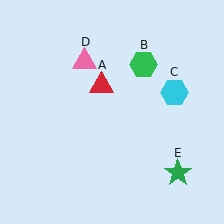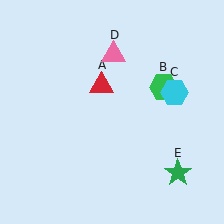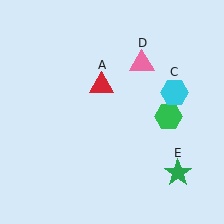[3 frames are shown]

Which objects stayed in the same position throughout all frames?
Red triangle (object A) and cyan hexagon (object C) and green star (object E) remained stationary.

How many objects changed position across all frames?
2 objects changed position: green hexagon (object B), pink triangle (object D).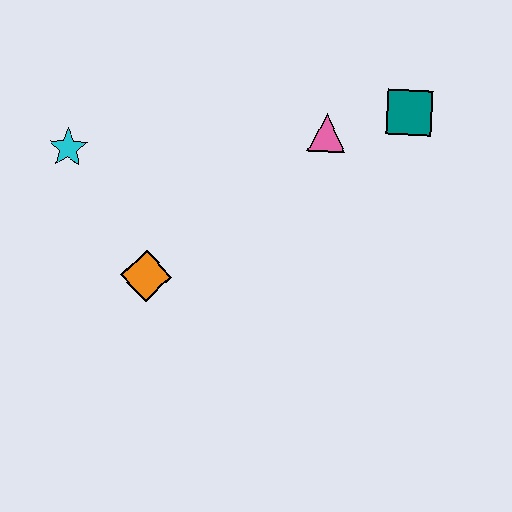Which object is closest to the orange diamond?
The cyan star is closest to the orange diamond.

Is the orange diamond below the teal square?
Yes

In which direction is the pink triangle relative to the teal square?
The pink triangle is to the left of the teal square.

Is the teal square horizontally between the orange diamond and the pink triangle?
No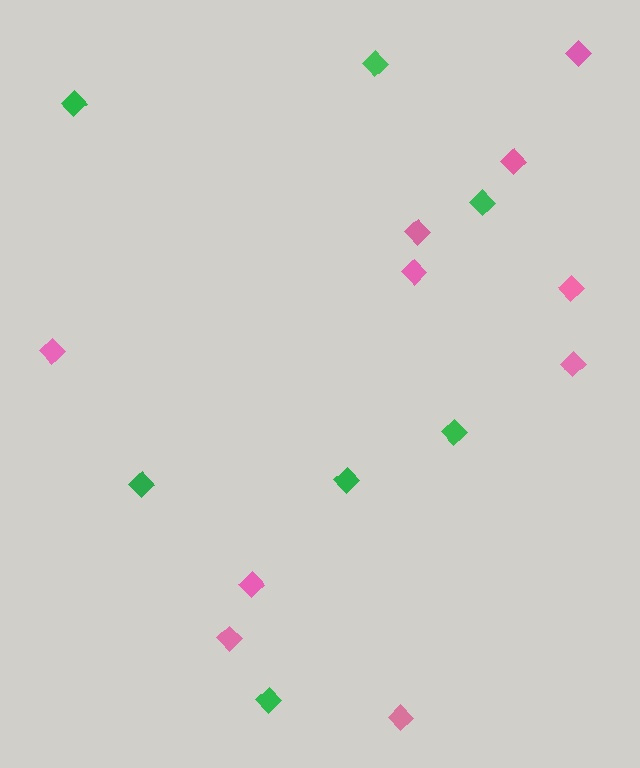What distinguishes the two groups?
There are 2 groups: one group of pink diamonds (10) and one group of green diamonds (7).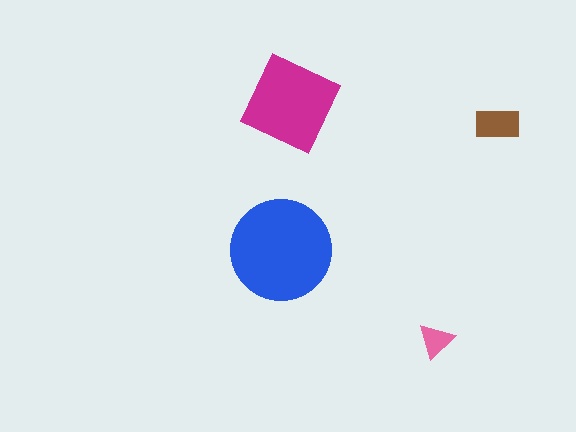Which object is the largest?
The blue circle.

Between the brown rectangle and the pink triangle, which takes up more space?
The brown rectangle.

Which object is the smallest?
The pink triangle.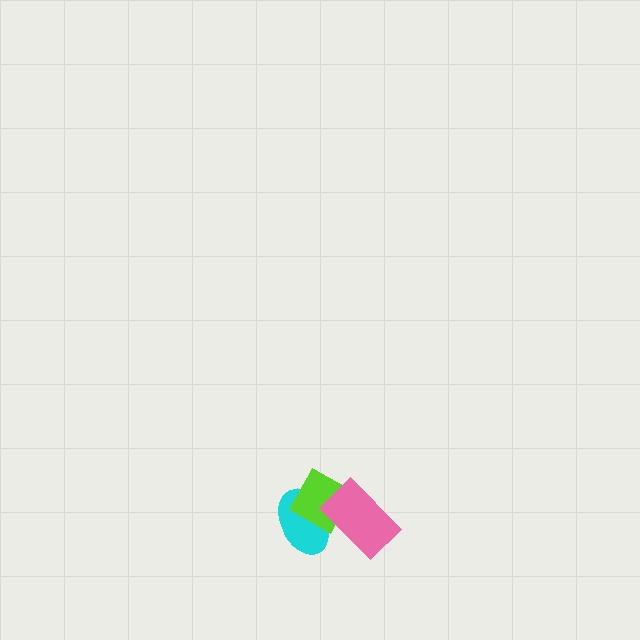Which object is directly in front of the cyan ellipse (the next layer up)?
The lime diamond is directly in front of the cyan ellipse.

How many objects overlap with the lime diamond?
2 objects overlap with the lime diamond.